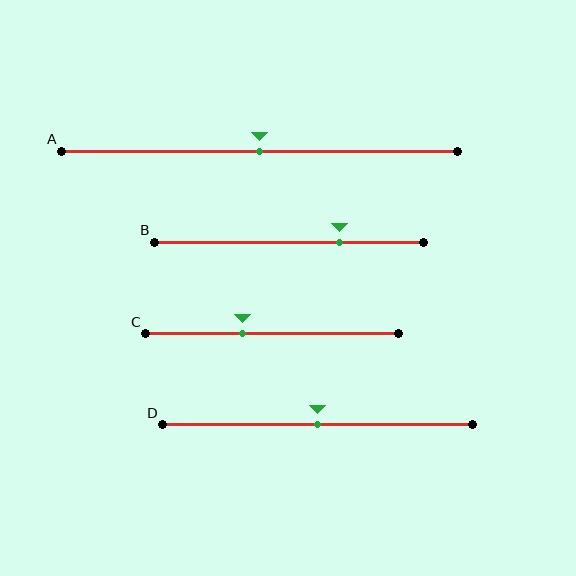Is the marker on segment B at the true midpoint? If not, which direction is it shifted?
No, the marker on segment B is shifted to the right by about 18% of the segment length.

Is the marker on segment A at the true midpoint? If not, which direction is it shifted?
Yes, the marker on segment A is at the true midpoint.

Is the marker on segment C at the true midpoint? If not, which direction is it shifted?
No, the marker on segment C is shifted to the left by about 12% of the segment length.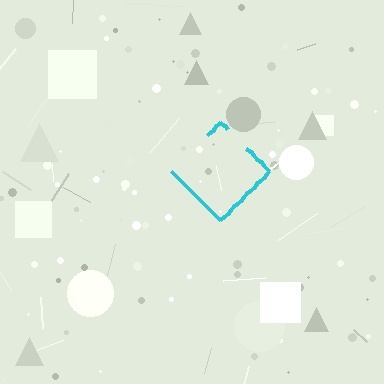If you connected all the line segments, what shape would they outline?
They would outline a diamond.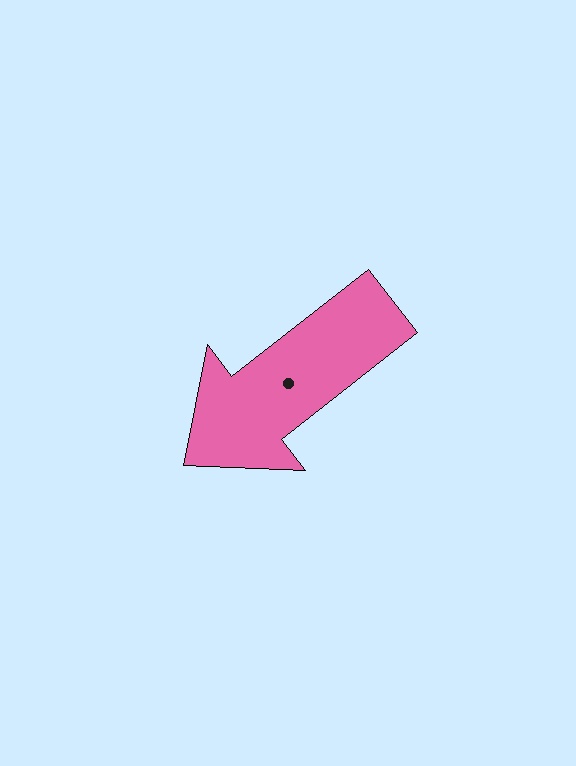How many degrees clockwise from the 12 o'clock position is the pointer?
Approximately 232 degrees.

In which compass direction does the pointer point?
Southwest.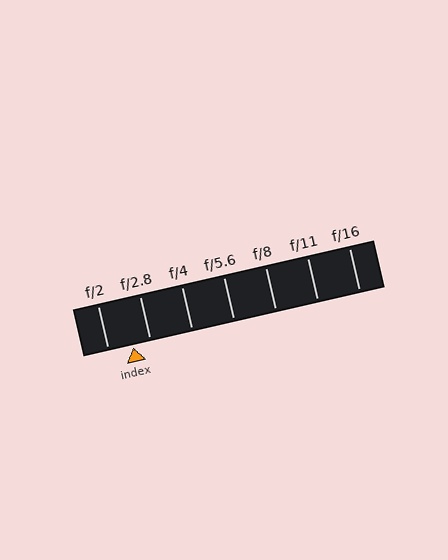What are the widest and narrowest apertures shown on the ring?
The widest aperture shown is f/2 and the narrowest is f/16.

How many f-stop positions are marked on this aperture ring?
There are 7 f-stop positions marked.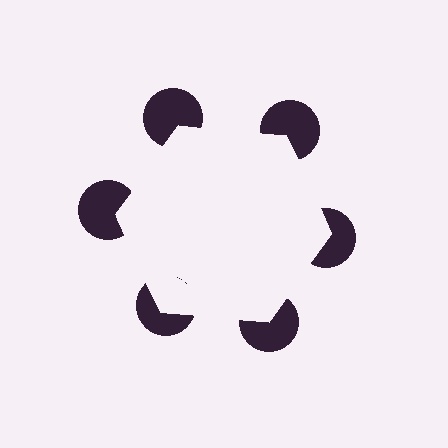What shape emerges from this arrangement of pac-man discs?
An illusory hexagon — its edges are inferred from the aligned wedge cuts in the pac-man discs, not physically drawn.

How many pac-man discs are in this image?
There are 6 — one at each vertex of the illusory hexagon.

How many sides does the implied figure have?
6 sides.